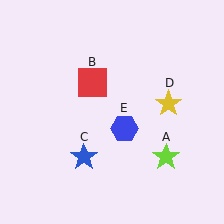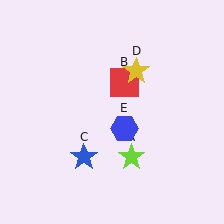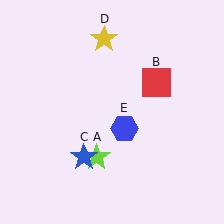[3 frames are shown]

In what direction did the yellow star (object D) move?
The yellow star (object D) moved up and to the left.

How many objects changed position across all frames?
3 objects changed position: lime star (object A), red square (object B), yellow star (object D).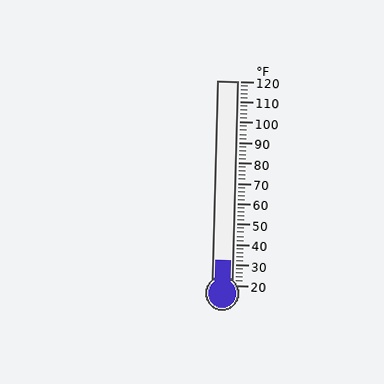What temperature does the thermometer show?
The thermometer shows approximately 32°F.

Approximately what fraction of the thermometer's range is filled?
The thermometer is filled to approximately 10% of its range.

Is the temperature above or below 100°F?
The temperature is below 100°F.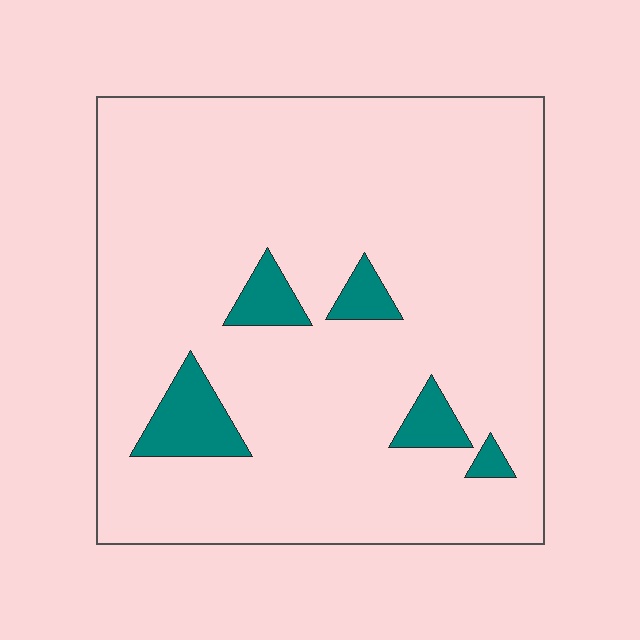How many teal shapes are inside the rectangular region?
5.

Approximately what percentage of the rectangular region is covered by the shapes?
Approximately 10%.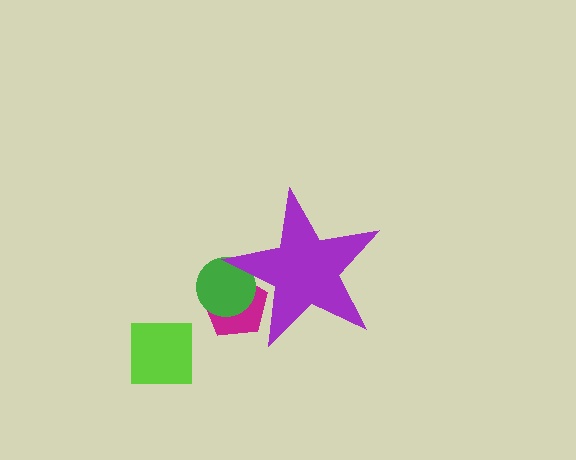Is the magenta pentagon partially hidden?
Yes, the magenta pentagon is partially hidden behind the purple star.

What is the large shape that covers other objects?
A purple star.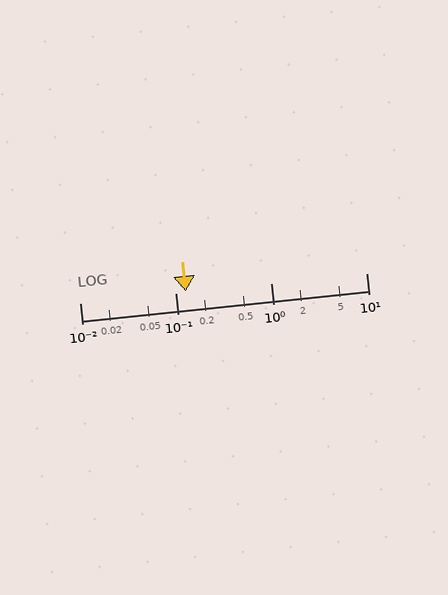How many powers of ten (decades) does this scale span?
The scale spans 3 decades, from 0.01 to 10.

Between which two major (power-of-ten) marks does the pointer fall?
The pointer is between 0.1 and 1.